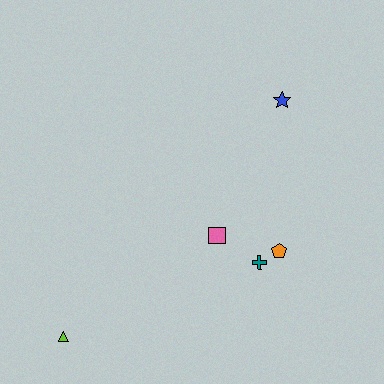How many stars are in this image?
There is 1 star.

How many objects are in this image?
There are 5 objects.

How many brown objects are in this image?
There are no brown objects.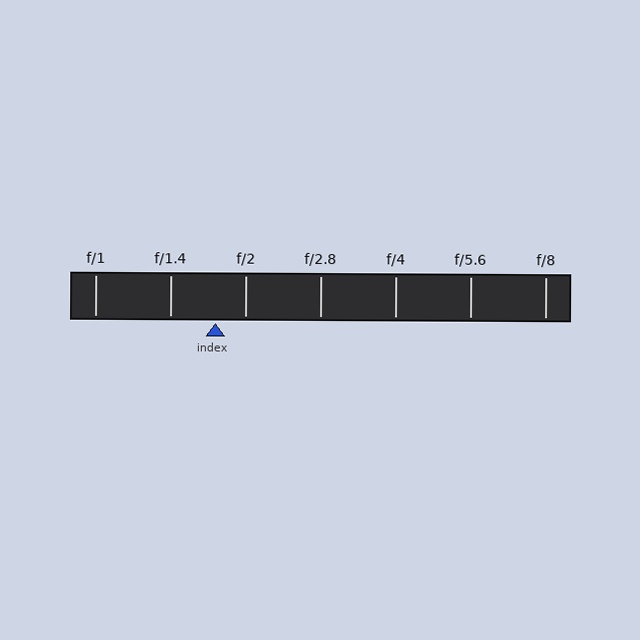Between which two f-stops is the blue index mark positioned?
The index mark is between f/1.4 and f/2.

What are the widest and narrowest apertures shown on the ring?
The widest aperture shown is f/1 and the narrowest is f/8.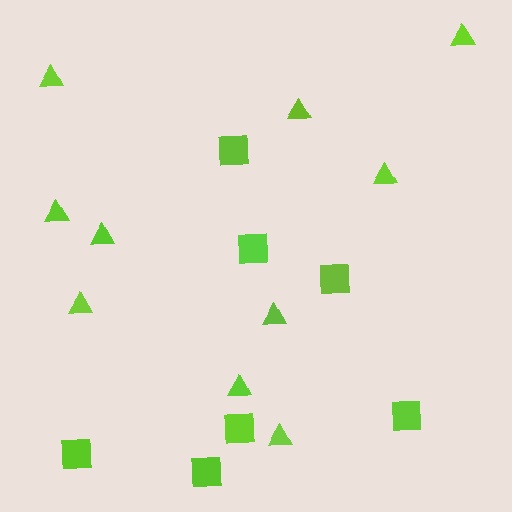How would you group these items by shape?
There are 2 groups: one group of triangles (10) and one group of squares (7).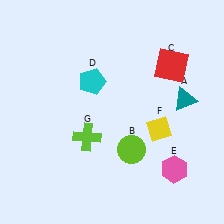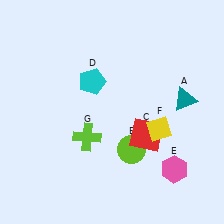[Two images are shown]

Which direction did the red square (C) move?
The red square (C) moved down.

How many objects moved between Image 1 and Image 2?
1 object moved between the two images.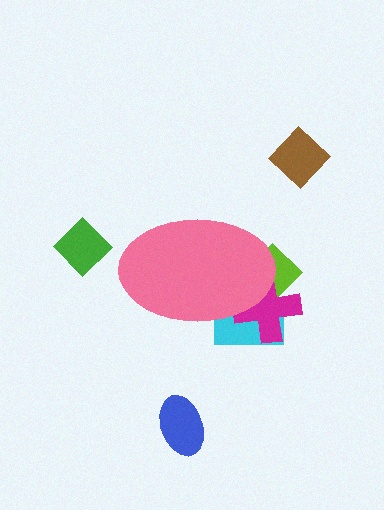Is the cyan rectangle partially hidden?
Yes, the cyan rectangle is partially hidden behind the pink ellipse.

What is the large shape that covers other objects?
A pink ellipse.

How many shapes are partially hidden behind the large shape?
3 shapes are partially hidden.